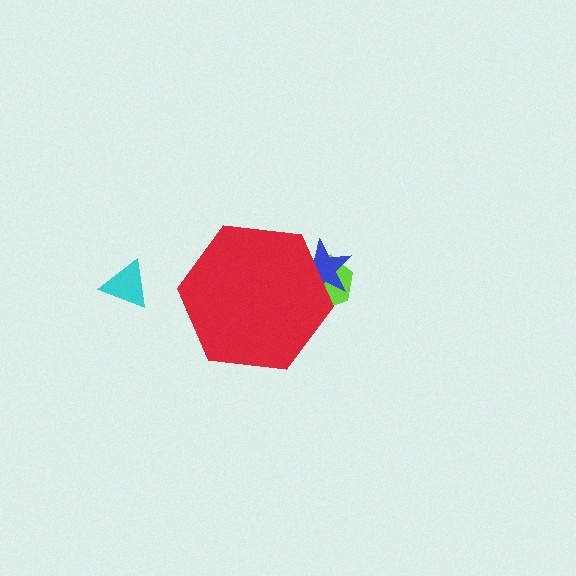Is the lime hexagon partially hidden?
Yes, the lime hexagon is partially hidden behind the red hexagon.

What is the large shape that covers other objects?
A red hexagon.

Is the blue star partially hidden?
Yes, the blue star is partially hidden behind the red hexagon.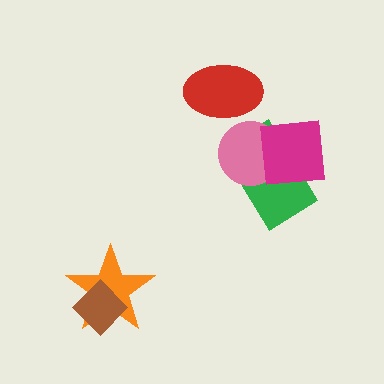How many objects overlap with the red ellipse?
0 objects overlap with the red ellipse.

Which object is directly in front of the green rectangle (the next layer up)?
The pink circle is directly in front of the green rectangle.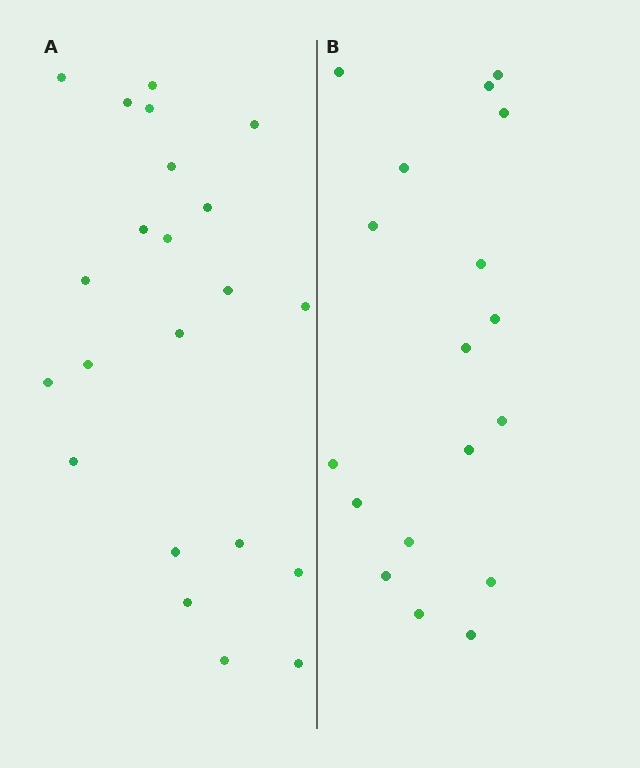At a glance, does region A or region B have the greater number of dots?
Region A (the left region) has more dots.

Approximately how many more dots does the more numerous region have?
Region A has about 4 more dots than region B.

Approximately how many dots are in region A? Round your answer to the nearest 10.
About 20 dots. (The exact count is 22, which rounds to 20.)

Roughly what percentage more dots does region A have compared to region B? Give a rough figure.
About 20% more.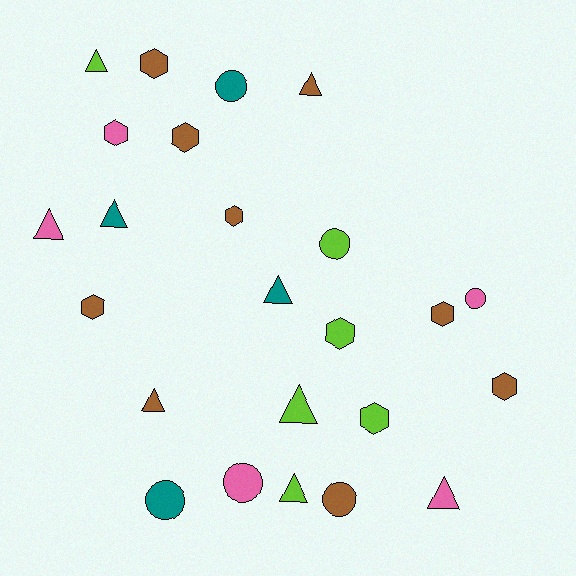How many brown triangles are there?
There are 2 brown triangles.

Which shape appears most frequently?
Hexagon, with 9 objects.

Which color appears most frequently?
Brown, with 9 objects.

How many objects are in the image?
There are 24 objects.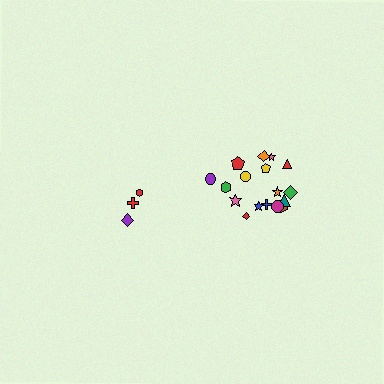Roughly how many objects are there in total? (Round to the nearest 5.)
Roughly 20 objects in total.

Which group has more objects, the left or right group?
The right group.